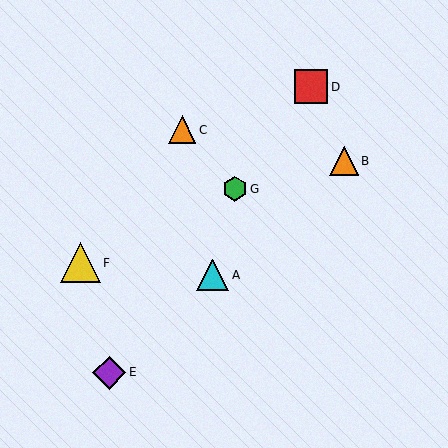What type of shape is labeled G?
Shape G is a green hexagon.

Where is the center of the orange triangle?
The center of the orange triangle is at (344, 161).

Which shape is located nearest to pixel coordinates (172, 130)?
The orange triangle (labeled C) at (182, 130) is nearest to that location.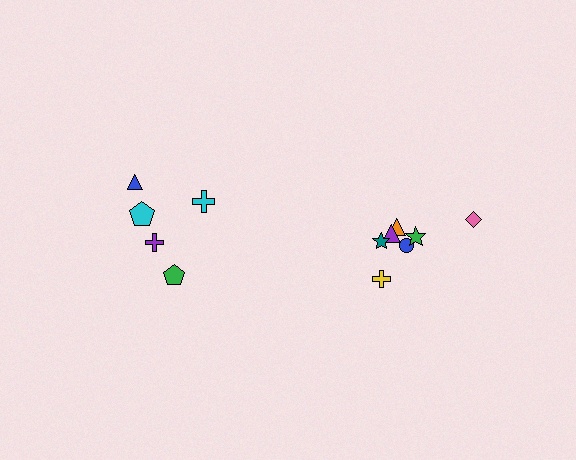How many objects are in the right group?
There are 7 objects.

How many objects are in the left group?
There are 5 objects.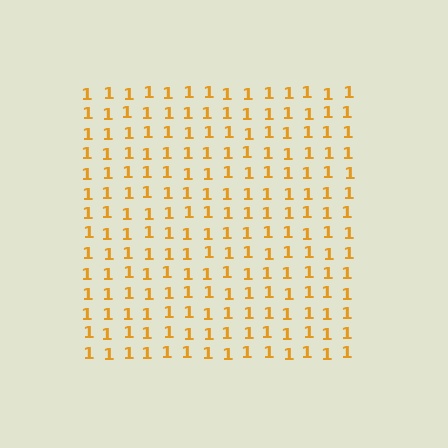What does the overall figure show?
The overall figure shows a square.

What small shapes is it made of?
It is made of small digit 1's.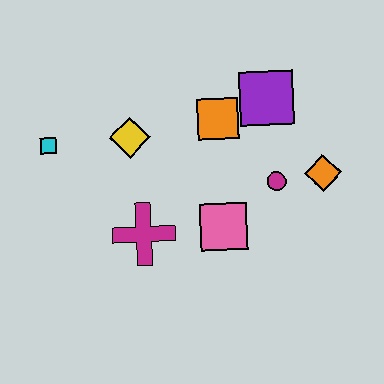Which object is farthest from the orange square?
The cyan square is farthest from the orange square.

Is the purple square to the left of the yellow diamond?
No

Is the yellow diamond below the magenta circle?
No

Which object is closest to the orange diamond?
The magenta circle is closest to the orange diamond.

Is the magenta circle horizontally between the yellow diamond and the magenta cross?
No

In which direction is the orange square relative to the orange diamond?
The orange square is to the left of the orange diamond.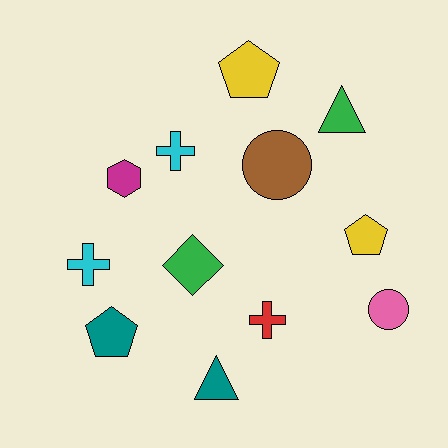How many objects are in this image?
There are 12 objects.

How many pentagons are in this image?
There are 3 pentagons.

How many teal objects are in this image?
There are 2 teal objects.